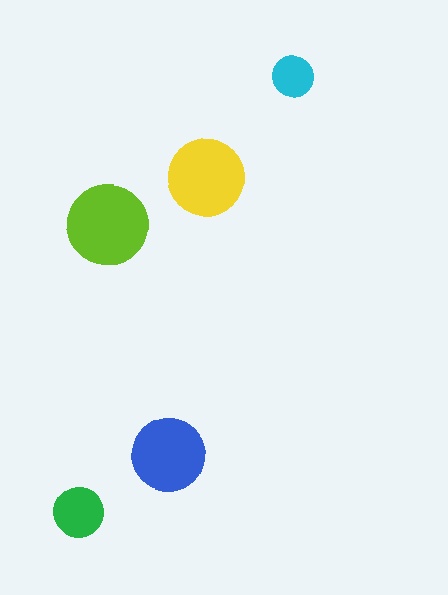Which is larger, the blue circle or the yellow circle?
The yellow one.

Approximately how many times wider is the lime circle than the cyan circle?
About 2 times wider.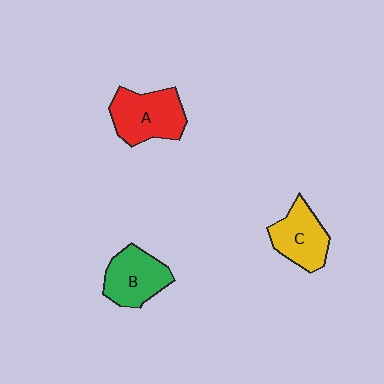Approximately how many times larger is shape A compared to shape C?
Approximately 1.2 times.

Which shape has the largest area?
Shape A (red).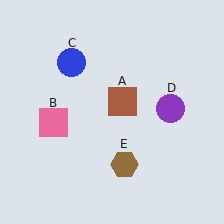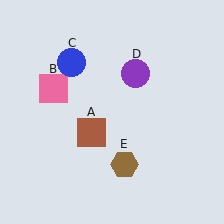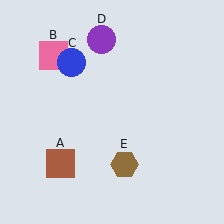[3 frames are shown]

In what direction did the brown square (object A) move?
The brown square (object A) moved down and to the left.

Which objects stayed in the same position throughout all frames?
Blue circle (object C) and brown hexagon (object E) remained stationary.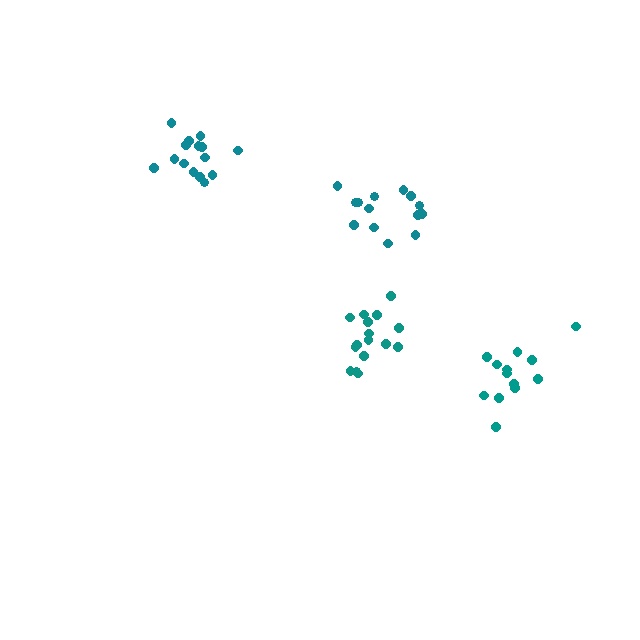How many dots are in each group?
Group 1: 16 dots, Group 2: 15 dots, Group 3: 14 dots, Group 4: 13 dots (58 total).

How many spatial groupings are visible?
There are 4 spatial groupings.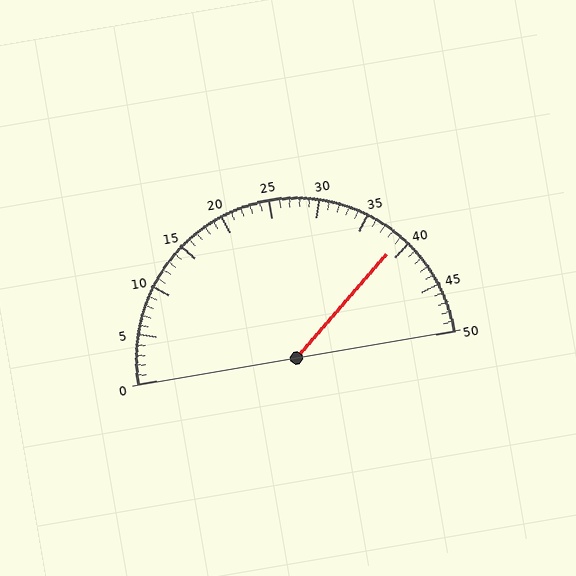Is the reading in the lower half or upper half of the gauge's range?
The reading is in the upper half of the range (0 to 50).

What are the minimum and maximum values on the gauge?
The gauge ranges from 0 to 50.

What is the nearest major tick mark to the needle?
The nearest major tick mark is 40.